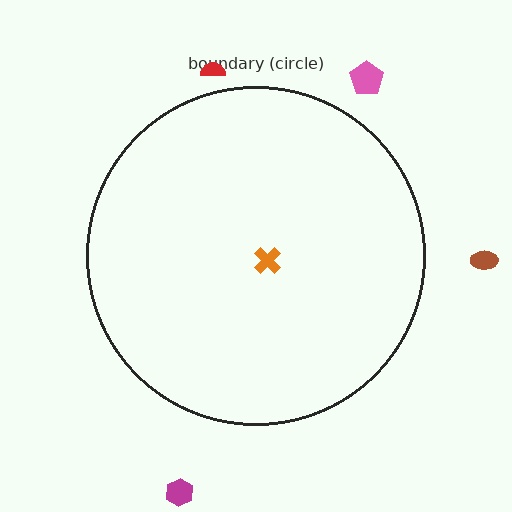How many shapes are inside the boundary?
1 inside, 4 outside.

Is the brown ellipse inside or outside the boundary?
Outside.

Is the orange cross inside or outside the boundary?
Inside.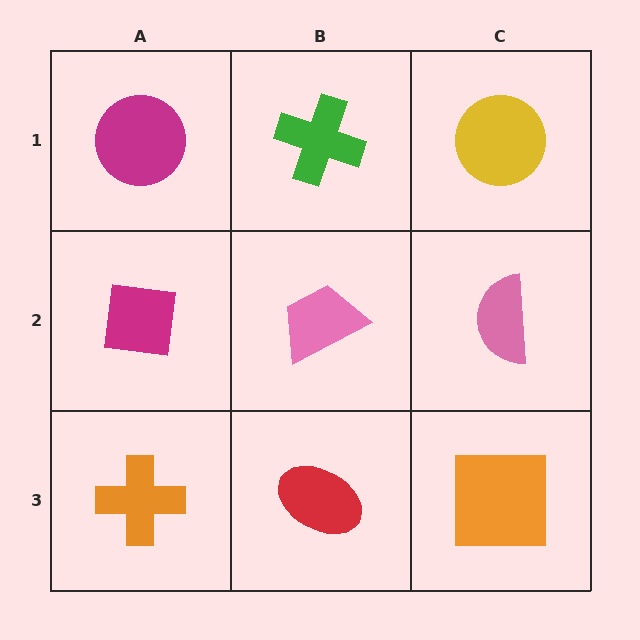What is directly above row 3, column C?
A pink semicircle.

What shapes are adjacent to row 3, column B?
A pink trapezoid (row 2, column B), an orange cross (row 3, column A), an orange square (row 3, column C).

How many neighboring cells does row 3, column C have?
2.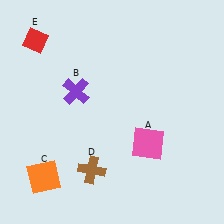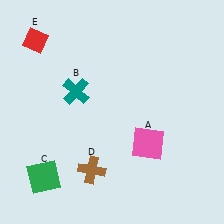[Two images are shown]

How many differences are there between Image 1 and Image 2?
There are 2 differences between the two images.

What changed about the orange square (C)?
In Image 1, C is orange. In Image 2, it changed to green.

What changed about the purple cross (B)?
In Image 1, B is purple. In Image 2, it changed to teal.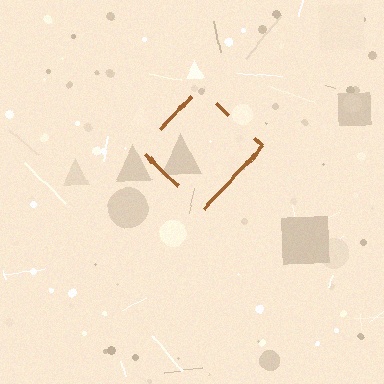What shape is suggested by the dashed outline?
The dashed outline suggests a diamond.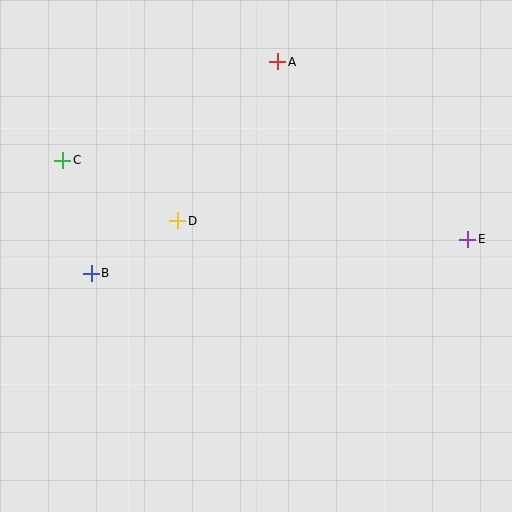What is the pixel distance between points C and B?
The distance between C and B is 116 pixels.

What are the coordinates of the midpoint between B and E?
The midpoint between B and E is at (280, 256).